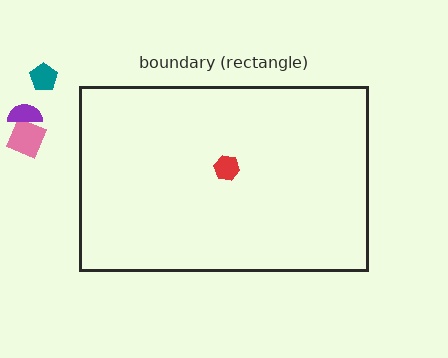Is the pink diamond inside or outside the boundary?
Outside.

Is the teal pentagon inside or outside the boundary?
Outside.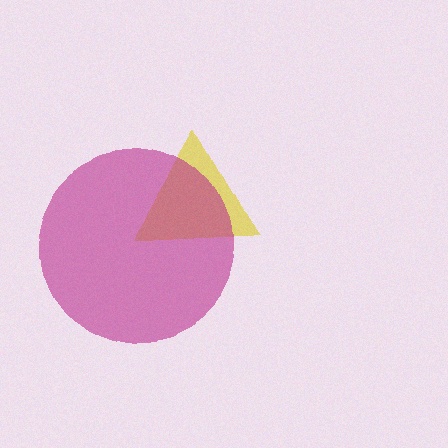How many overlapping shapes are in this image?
There are 2 overlapping shapes in the image.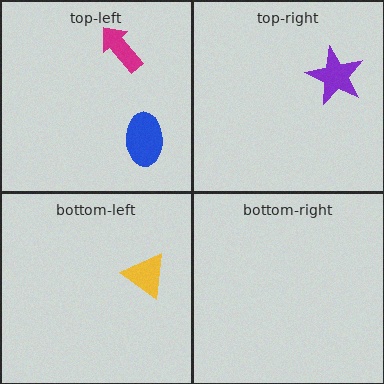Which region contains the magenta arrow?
The top-left region.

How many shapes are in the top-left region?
2.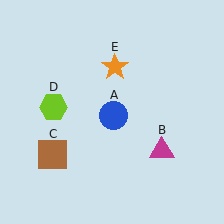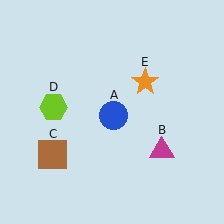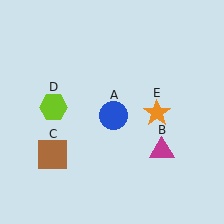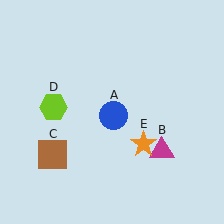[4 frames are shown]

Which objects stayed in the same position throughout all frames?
Blue circle (object A) and magenta triangle (object B) and brown square (object C) and lime hexagon (object D) remained stationary.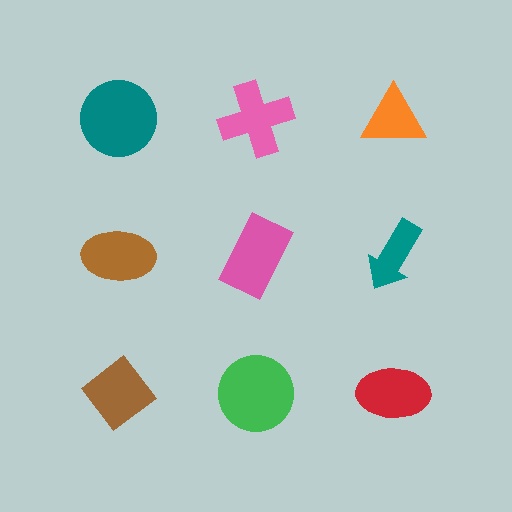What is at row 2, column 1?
A brown ellipse.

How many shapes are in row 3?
3 shapes.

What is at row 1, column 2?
A pink cross.